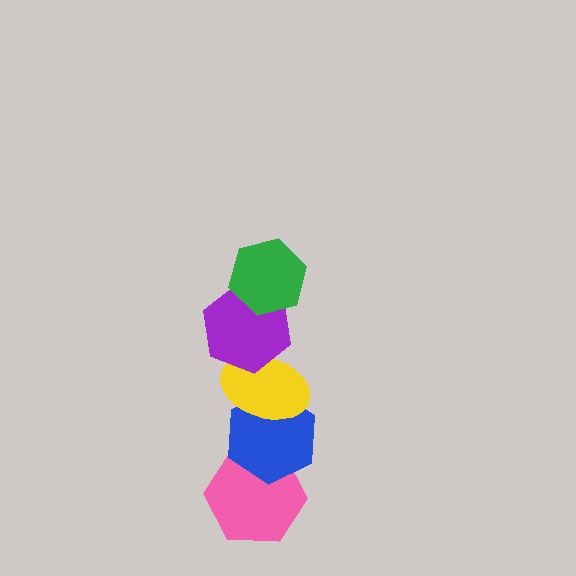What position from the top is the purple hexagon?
The purple hexagon is 2nd from the top.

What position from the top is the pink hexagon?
The pink hexagon is 5th from the top.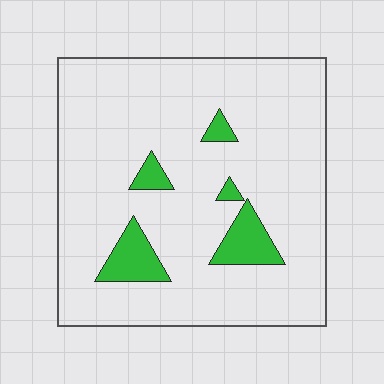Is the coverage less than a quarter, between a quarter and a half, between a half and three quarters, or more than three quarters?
Less than a quarter.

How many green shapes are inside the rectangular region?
5.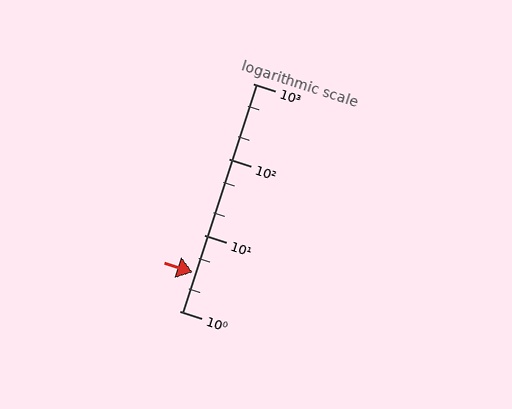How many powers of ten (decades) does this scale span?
The scale spans 3 decades, from 1 to 1000.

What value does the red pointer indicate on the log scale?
The pointer indicates approximately 3.2.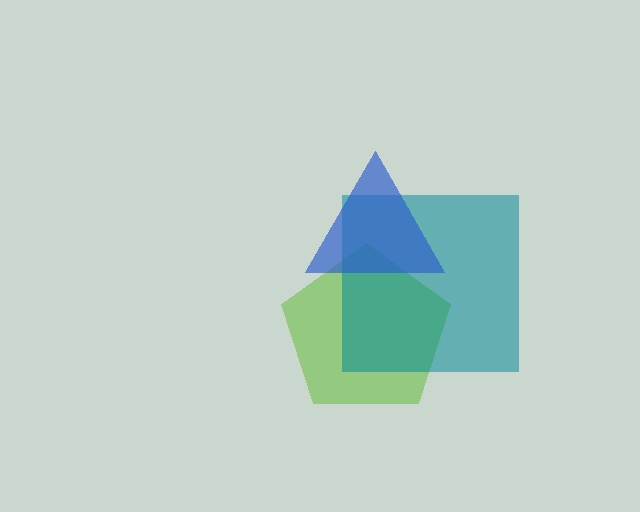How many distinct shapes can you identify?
There are 3 distinct shapes: a lime pentagon, a teal square, a blue triangle.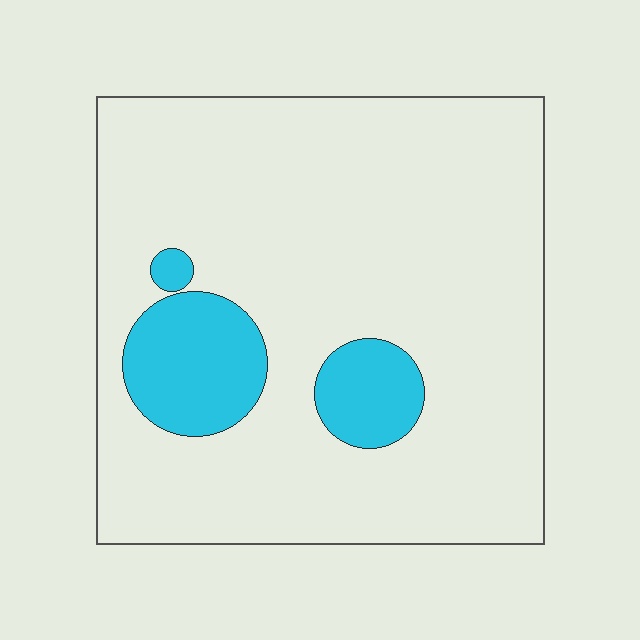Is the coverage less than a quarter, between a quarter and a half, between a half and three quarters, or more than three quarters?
Less than a quarter.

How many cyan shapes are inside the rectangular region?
3.